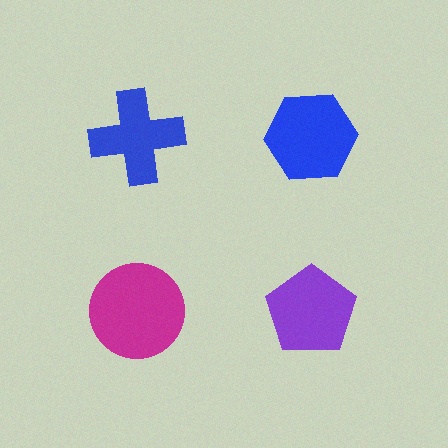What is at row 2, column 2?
A purple pentagon.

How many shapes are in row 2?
2 shapes.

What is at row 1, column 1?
A blue cross.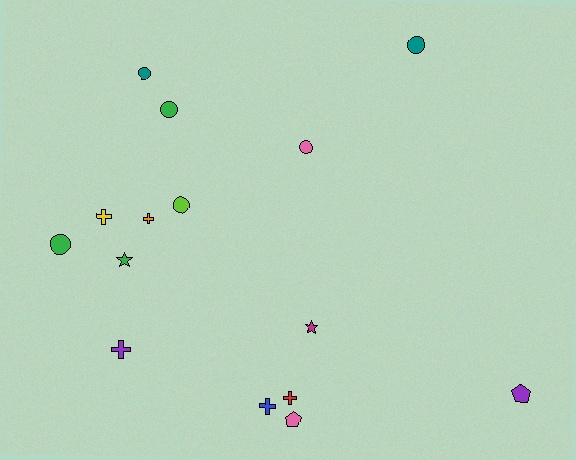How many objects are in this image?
There are 15 objects.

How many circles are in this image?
There are 6 circles.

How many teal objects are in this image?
There are 2 teal objects.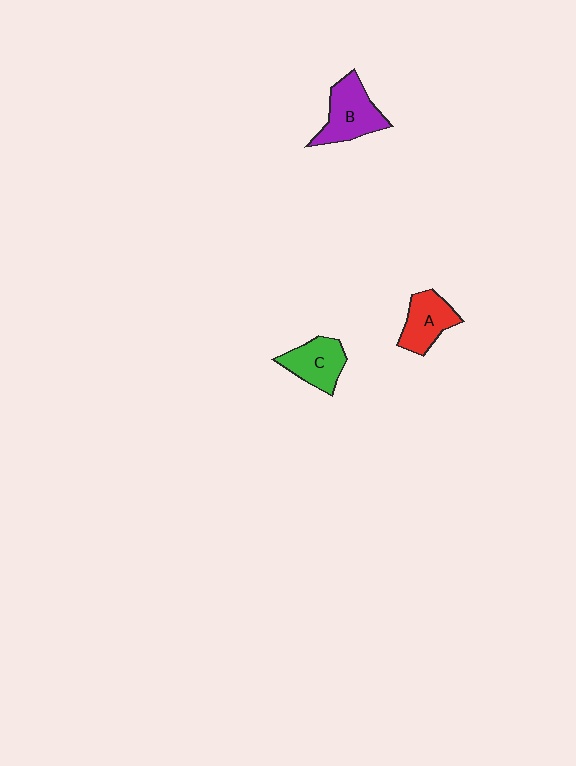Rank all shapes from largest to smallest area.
From largest to smallest: B (purple), C (green), A (red).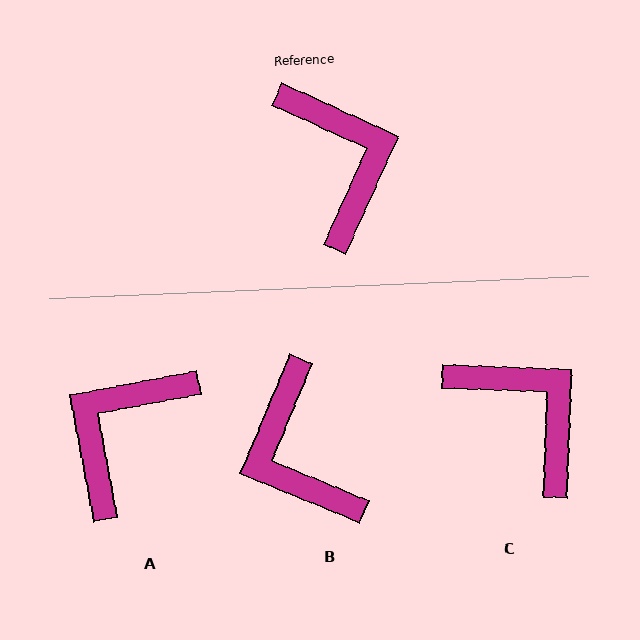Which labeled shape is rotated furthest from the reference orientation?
B, about 178 degrees away.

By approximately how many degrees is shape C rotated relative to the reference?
Approximately 22 degrees counter-clockwise.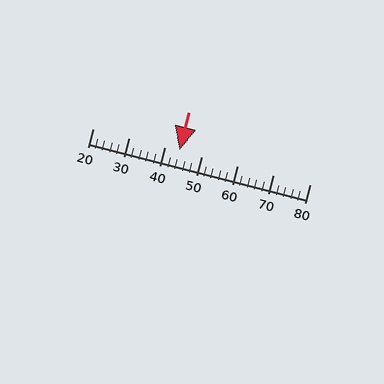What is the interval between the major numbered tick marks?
The major tick marks are spaced 10 units apart.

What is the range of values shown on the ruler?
The ruler shows values from 20 to 80.